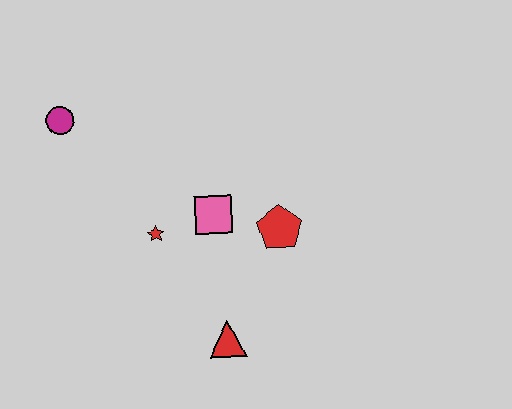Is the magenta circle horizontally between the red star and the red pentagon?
No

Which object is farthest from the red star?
The magenta circle is farthest from the red star.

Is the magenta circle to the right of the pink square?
No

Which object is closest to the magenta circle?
The red star is closest to the magenta circle.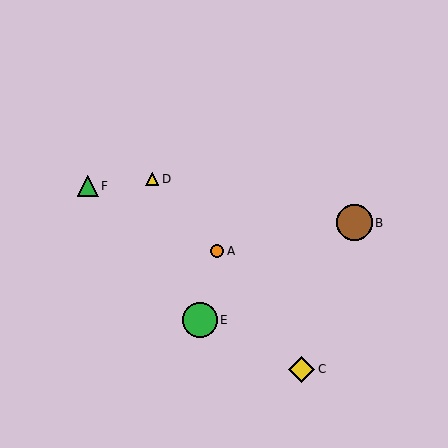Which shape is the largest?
The brown circle (labeled B) is the largest.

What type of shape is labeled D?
Shape D is a yellow triangle.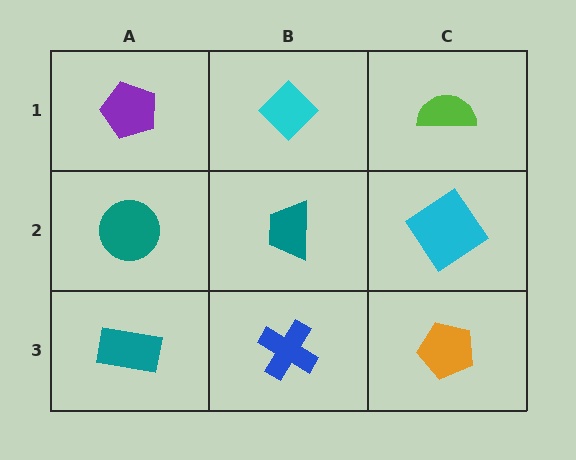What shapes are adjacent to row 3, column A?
A teal circle (row 2, column A), a blue cross (row 3, column B).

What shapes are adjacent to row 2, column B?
A cyan diamond (row 1, column B), a blue cross (row 3, column B), a teal circle (row 2, column A), a cyan diamond (row 2, column C).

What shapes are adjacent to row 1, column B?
A teal trapezoid (row 2, column B), a purple pentagon (row 1, column A), a lime semicircle (row 1, column C).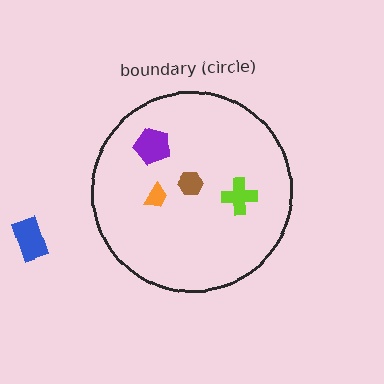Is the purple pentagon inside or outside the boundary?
Inside.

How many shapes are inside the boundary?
4 inside, 1 outside.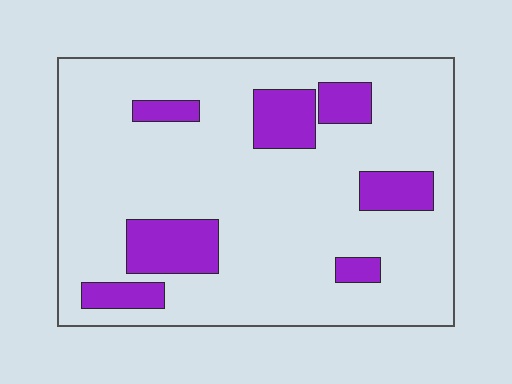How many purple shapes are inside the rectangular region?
7.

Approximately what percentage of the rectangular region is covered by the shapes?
Approximately 20%.